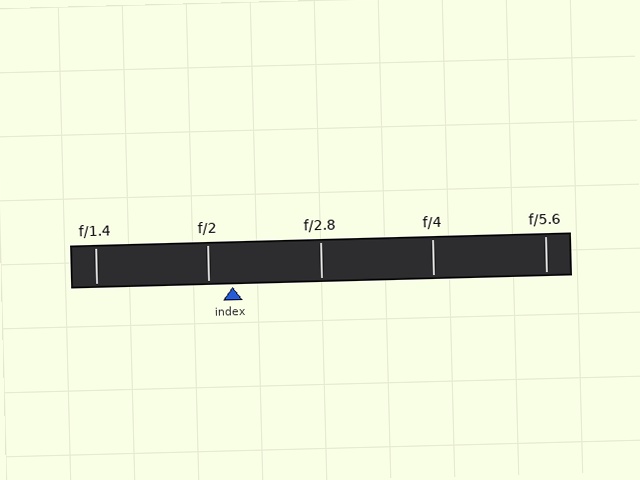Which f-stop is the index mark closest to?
The index mark is closest to f/2.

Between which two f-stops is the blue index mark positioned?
The index mark is between f/2 and f/2.8.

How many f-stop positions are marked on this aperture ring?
There are 5 f-stop positions marked.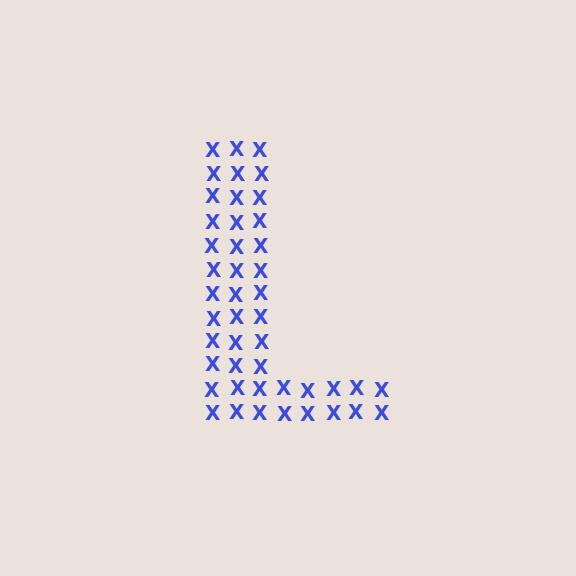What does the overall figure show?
The overall figure shows the letter L.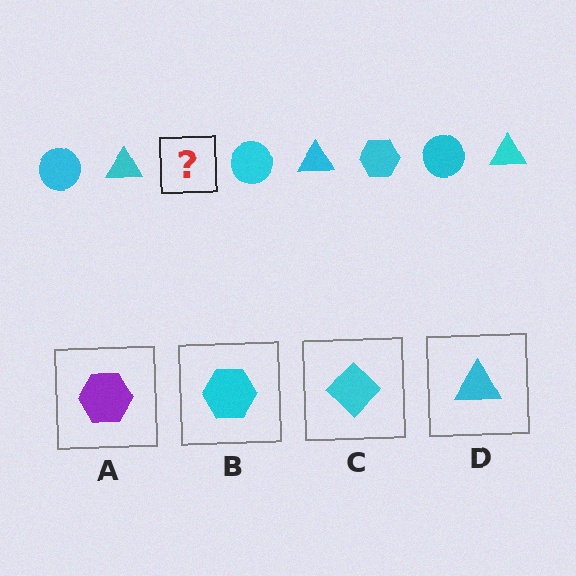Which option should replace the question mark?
Option B.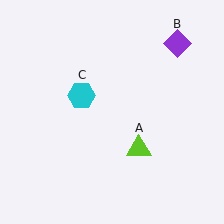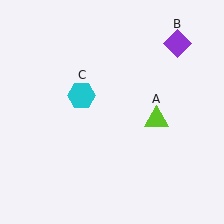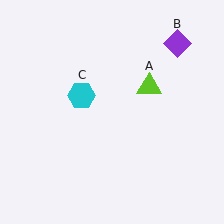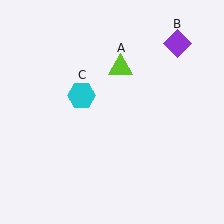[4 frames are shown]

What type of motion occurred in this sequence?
The lime triangle (object A) rotated counterclockwise around the center of the scene.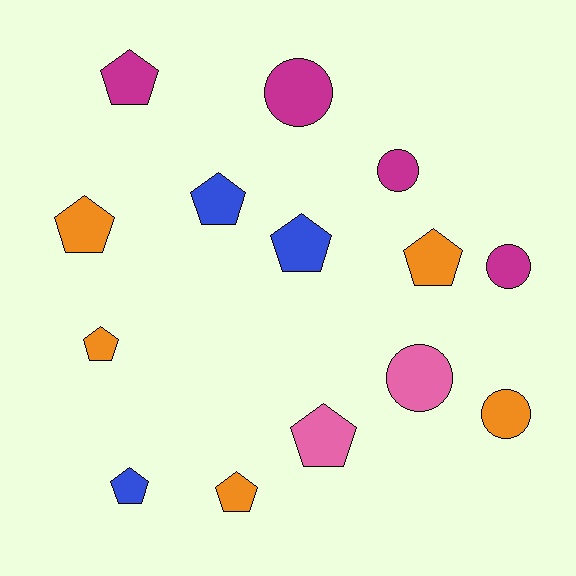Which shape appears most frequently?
Pentagon, with 9 objects.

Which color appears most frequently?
Orange, with 5 objects.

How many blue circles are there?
There are no blue circles.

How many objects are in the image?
There are 14 objects.